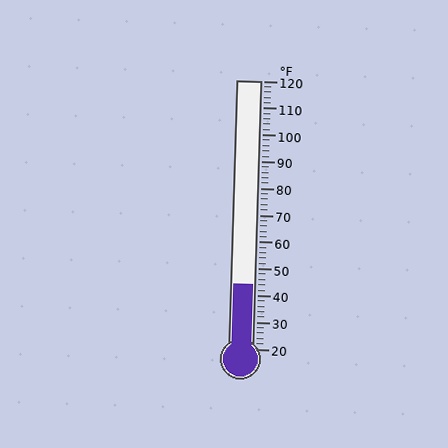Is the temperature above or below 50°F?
The temperature is below 50°F.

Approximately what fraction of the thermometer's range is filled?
The thermometer is filled to approximately 25% of its range.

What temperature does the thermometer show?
The thermometer shows approximately 44°F.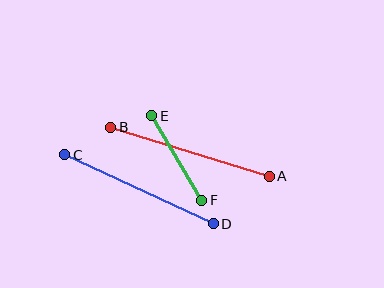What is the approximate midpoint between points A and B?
The midpoint is at approximately (190, 152) pixels.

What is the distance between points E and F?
The distance is approximately 98 pixels.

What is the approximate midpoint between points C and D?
The midpoint is at approximately (139, 189) pixels.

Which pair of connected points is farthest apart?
Points A and B are farthest apart.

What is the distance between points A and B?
The distance is approximately 166 pixels.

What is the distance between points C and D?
The distance is approximately 164 pixels.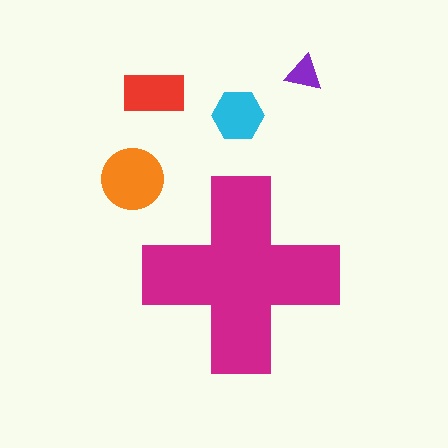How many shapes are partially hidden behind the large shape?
0 shapes are partially hidden.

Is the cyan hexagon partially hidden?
No, the cyan hexagon is fully visible.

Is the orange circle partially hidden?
No, the orange circle is fully visible.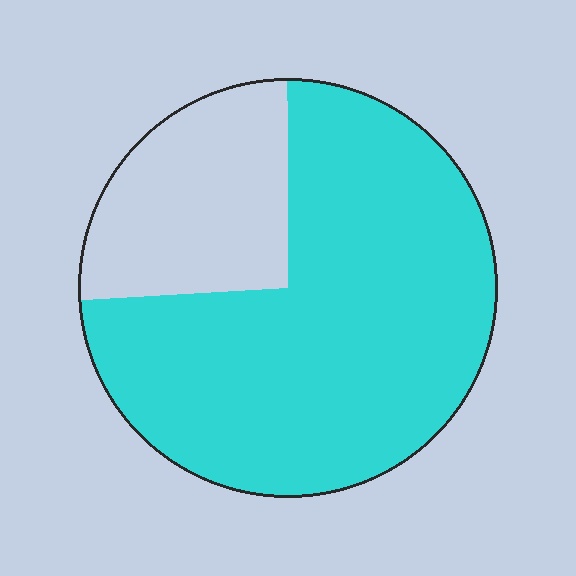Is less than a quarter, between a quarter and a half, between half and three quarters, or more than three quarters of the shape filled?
Between half and three quarters.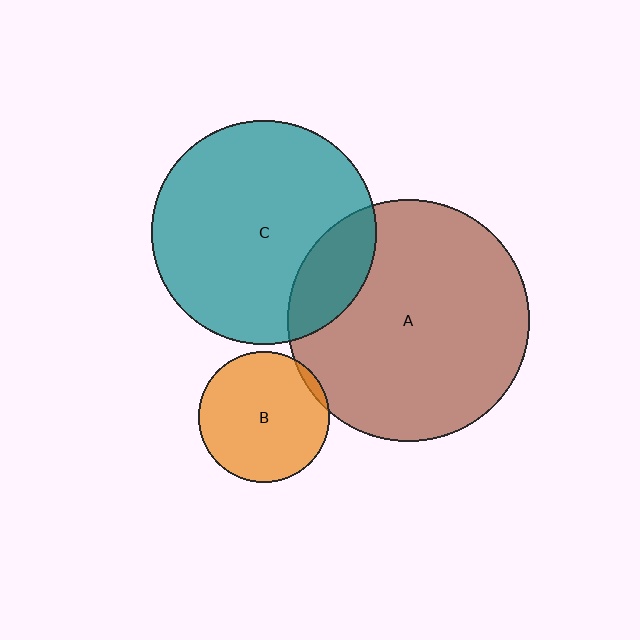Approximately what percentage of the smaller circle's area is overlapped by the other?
Approximately 20%.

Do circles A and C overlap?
Yes.